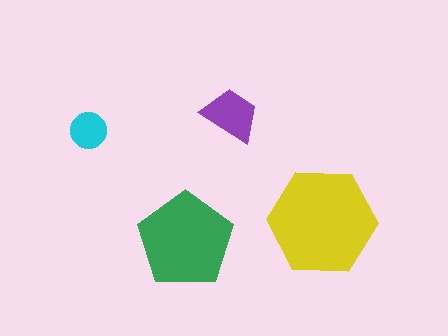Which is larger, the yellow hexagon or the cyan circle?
The yellow hexagon.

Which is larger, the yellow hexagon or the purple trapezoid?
The yellow hexagon.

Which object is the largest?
The yellow hexagon.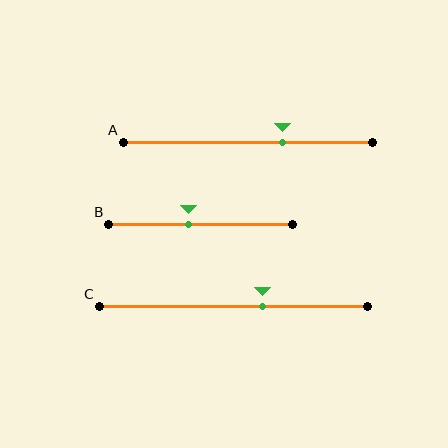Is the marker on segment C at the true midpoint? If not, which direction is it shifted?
No, the marker on segment C is shifted to the right by about 11% of the segment length.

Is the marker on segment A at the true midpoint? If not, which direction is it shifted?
No, the marker on segment A is shifted to the right by about 14% of the segment length.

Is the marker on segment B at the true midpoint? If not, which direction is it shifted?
No, the marker on segment B is shifted to the left by about 7% of the segment length.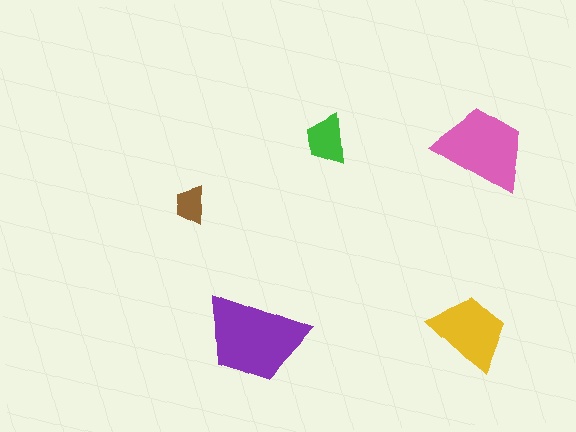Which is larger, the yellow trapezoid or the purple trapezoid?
The purple one.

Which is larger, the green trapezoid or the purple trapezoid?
The purple one.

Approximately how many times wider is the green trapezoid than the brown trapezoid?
About 1.5 times wider.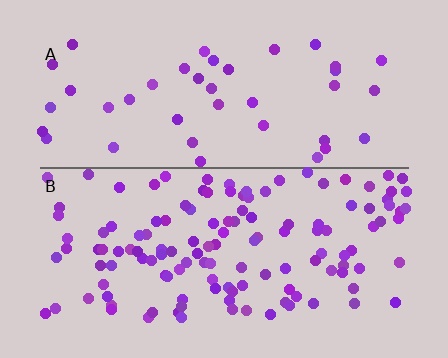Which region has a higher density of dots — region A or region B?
B (the bottom).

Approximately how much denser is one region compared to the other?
Approximately 3.1× — region B over region A.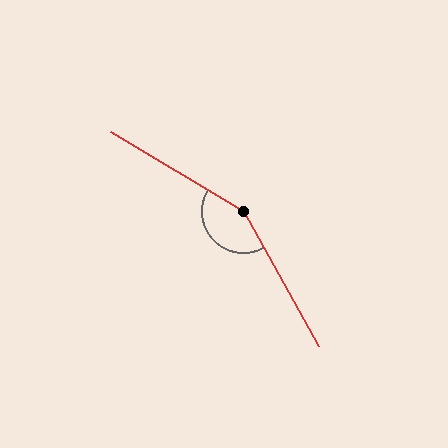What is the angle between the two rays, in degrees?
Approximately 150 degrees.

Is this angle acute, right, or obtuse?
It is obtuse.